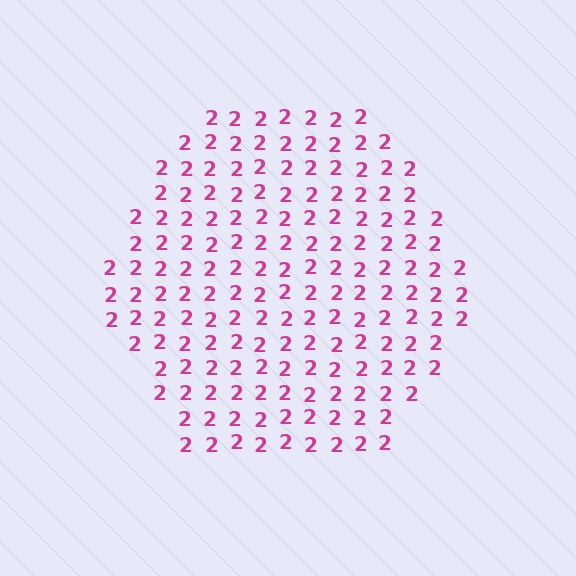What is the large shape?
The large shape is a hexagon.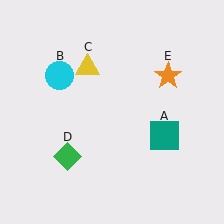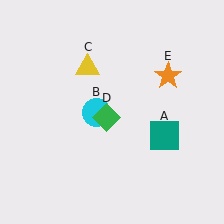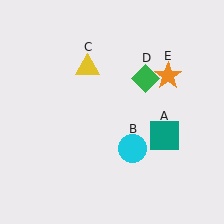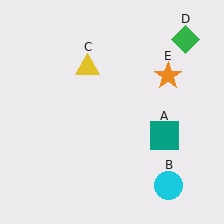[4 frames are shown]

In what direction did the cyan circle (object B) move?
The cyan circle (object B) moved down and to the right.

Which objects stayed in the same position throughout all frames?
Teal square (object A) and yellow triangle (object C) and orange star (object E) remained stationary.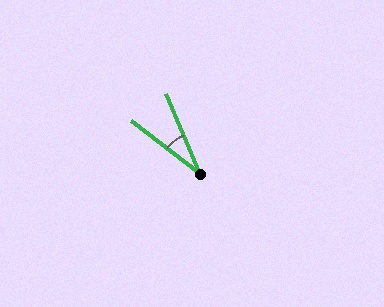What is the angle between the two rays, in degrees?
Approximately 29 degrees.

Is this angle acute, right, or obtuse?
It is acute.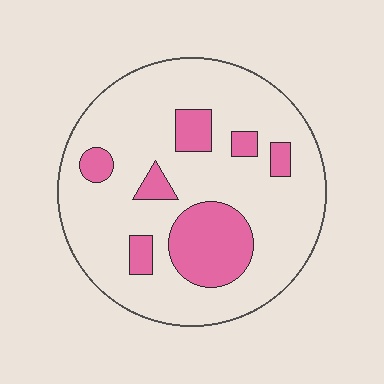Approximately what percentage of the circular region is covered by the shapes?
Approximately 20%.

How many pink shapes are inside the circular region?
7.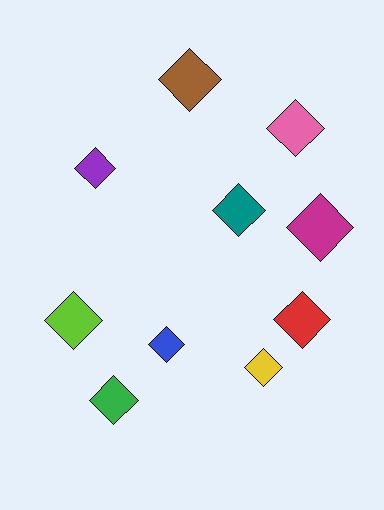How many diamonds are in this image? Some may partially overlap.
There are 10 diamonds.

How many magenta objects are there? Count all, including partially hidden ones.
There is 1 magenta object.